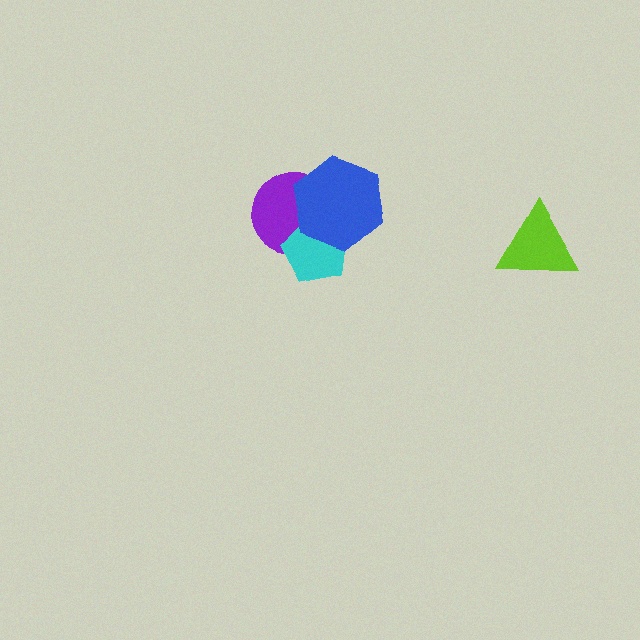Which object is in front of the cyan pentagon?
The blue hexagon is in front of the cyan pentagon.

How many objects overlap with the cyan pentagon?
2 objects overlap with the cyan pentagon.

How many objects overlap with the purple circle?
2 objects overlap with the purple circle.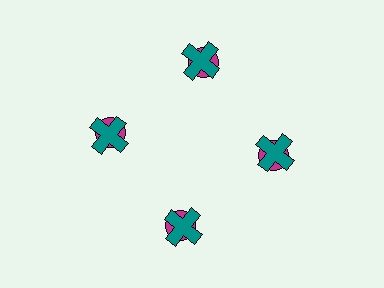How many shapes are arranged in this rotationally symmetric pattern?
There are 8 shapes, arranged in 4 groups of 2.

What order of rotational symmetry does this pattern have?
This pattern has 4-fold rotational symmetry.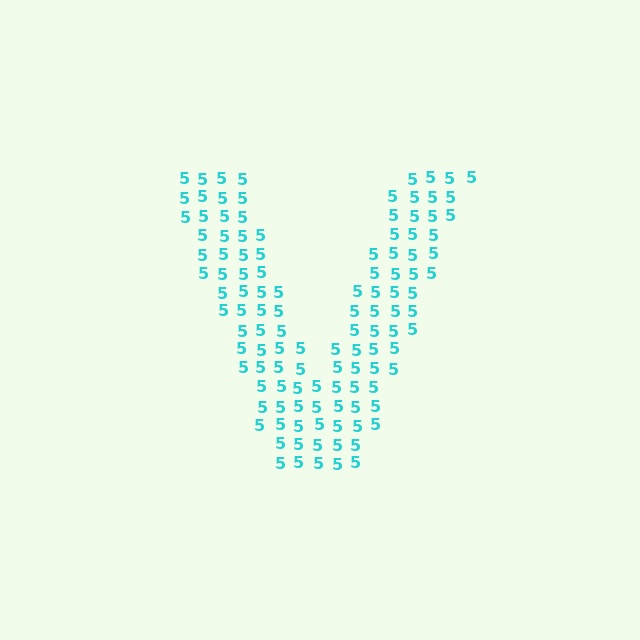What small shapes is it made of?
It is made of small digit 5's.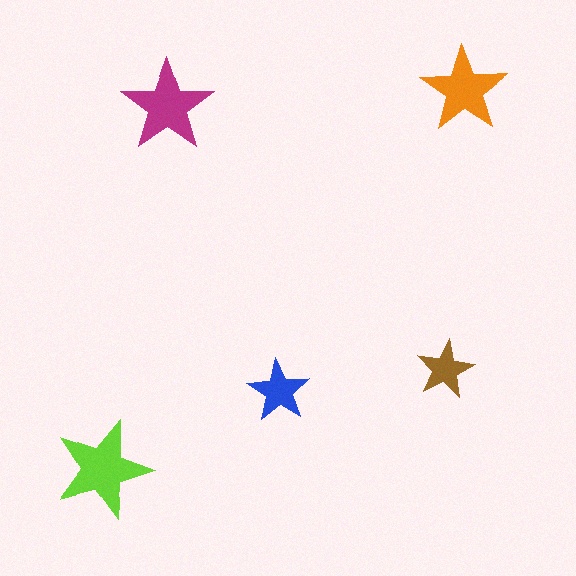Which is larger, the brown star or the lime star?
The lime one.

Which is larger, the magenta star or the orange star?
The magenta one.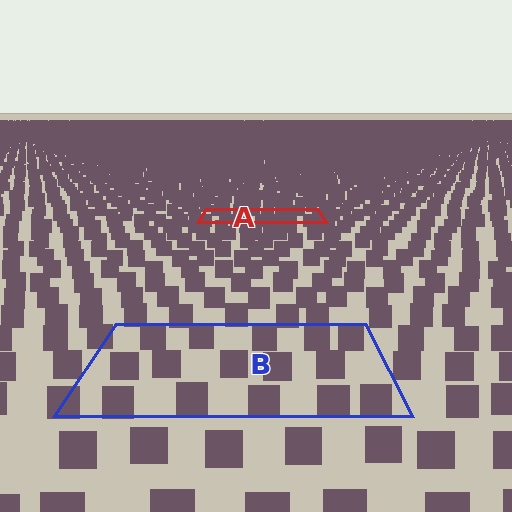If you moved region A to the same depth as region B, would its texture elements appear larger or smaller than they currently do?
They would appear larger. At a closer depth, the same texture elements are projected at a bigger on-screen size.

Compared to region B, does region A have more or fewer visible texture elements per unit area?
Region A has more texture elements per unit area — they are packed more densely because it is farther away.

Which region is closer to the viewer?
Region B is closer. The texture elements there are larger and more spread out.